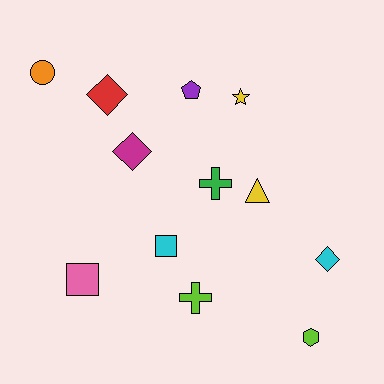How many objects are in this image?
There are 12 objects.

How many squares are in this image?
There are 2 squares.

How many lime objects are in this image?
There are 2 lime objects.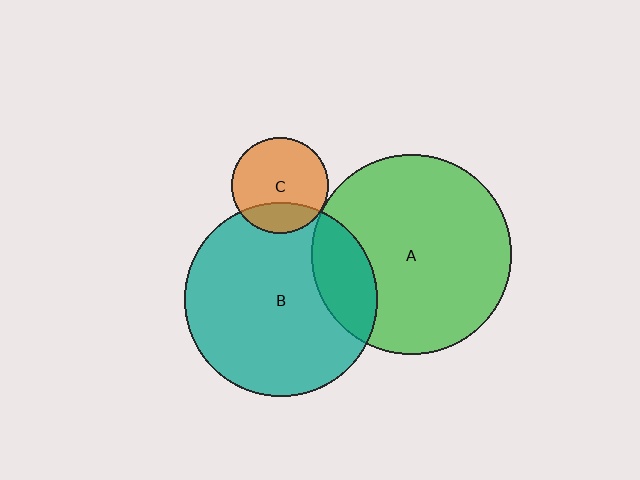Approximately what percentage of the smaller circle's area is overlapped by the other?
Approximately 25%.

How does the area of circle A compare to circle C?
Approximately 4.3 times.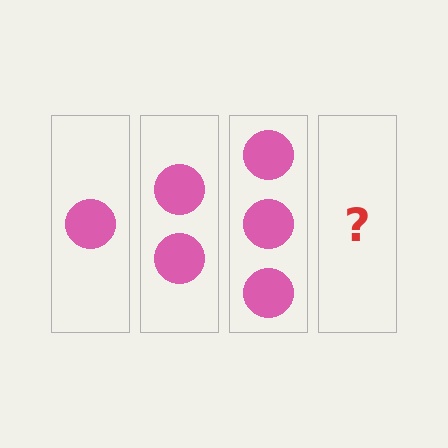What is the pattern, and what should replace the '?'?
The pattern is that each step adds one more circle. The '?' should be 4 circles.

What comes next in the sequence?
The next element should be 4 circles.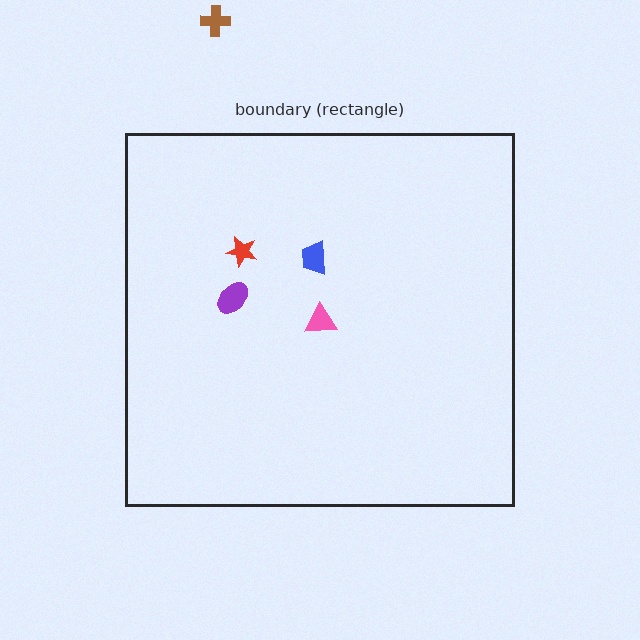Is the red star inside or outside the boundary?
Inside.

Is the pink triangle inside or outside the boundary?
Inside.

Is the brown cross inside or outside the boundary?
Outside.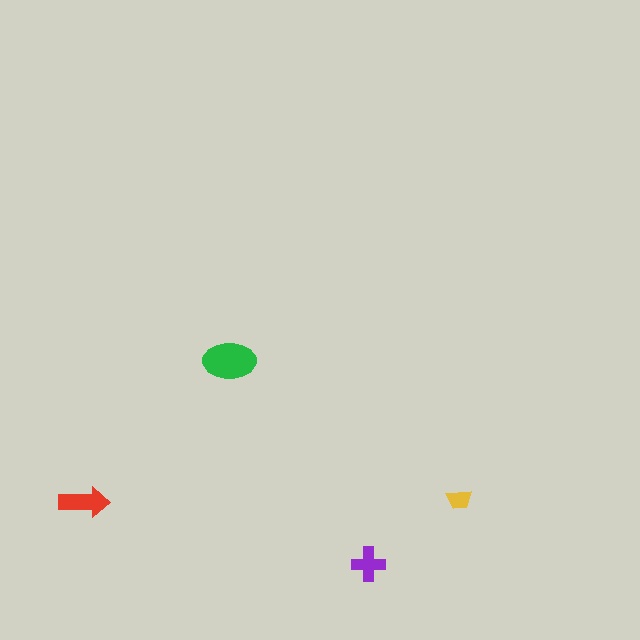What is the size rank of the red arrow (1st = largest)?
2nd.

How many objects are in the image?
There are 4 objects in the image.